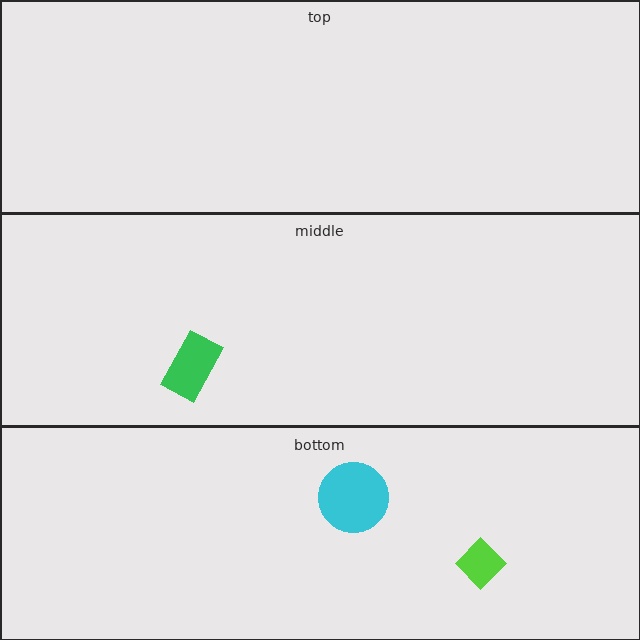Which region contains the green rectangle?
The middle region.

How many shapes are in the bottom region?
2.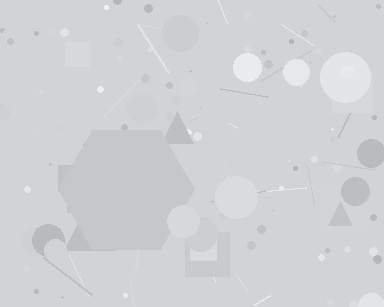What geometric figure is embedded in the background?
A hexagon is embedded in the background.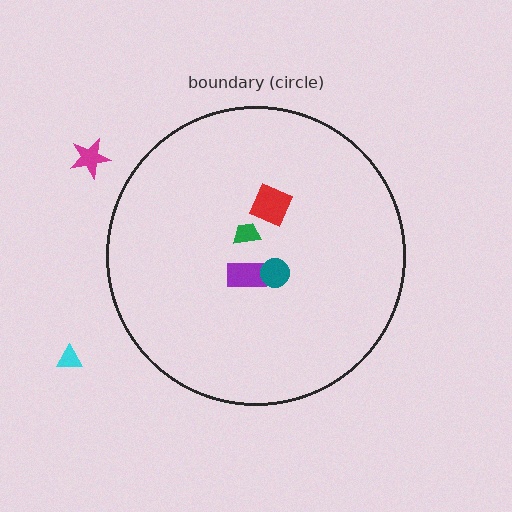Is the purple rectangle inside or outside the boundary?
Inside.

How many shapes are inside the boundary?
4 inside, 2 outside.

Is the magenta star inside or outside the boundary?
Outside.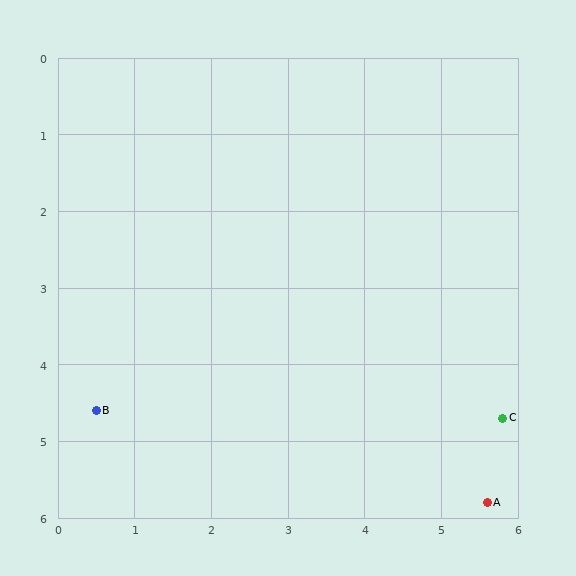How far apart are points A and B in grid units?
Points A and B are about 5.2 grid units apart.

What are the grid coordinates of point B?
Point B is at approximately (0.5, 4.6).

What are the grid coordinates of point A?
Point A is at approximately (5.6, 5.8).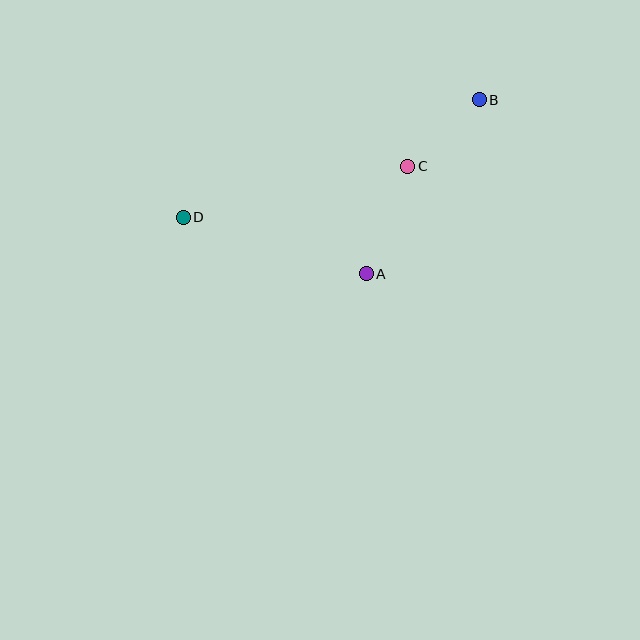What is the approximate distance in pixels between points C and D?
The distance between C and D is approximately 230 pixels.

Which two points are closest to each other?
Points B and C are closest to each other.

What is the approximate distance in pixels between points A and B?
The distance between A and B is approximately 208 pixels.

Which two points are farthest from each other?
Points B and D are farthest from each other.